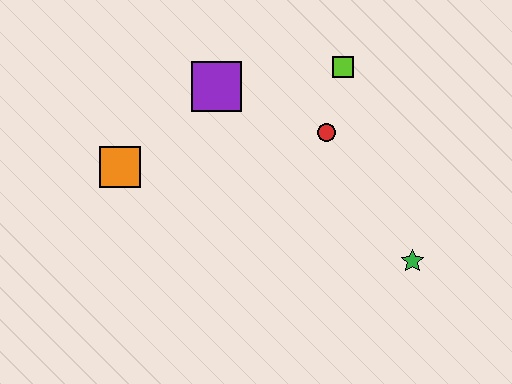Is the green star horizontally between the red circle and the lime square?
No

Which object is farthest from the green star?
The orange square is farthest from the green star.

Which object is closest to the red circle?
The lime square is closest to the red circle.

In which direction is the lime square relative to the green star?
The lime square is above the green star.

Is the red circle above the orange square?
Yes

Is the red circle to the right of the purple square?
Yes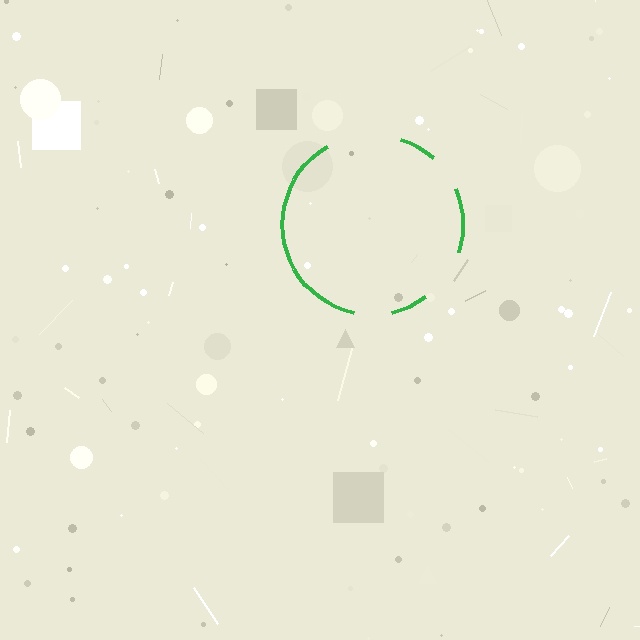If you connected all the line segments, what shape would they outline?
They would outline a circle.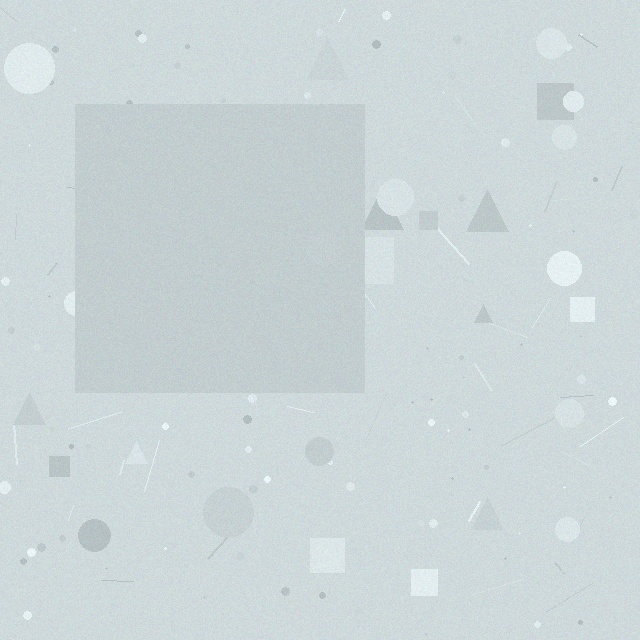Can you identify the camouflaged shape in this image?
The camouflaged shape is a square.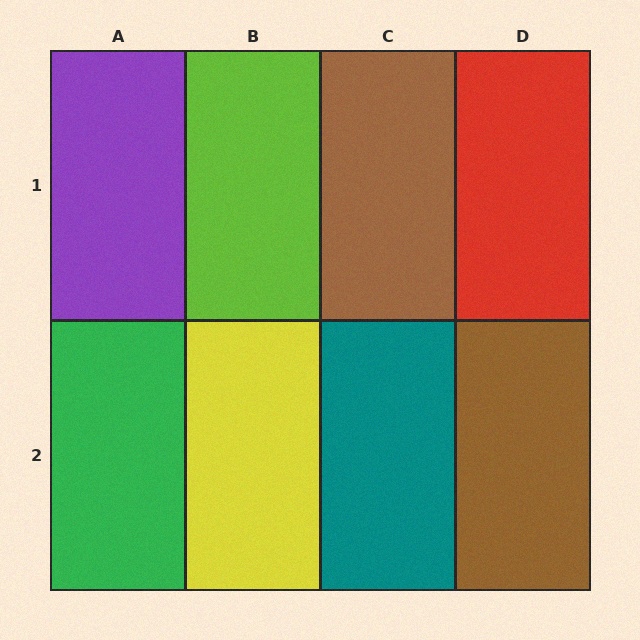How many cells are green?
1 cell is green.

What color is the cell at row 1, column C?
Brown.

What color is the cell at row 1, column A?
Purple.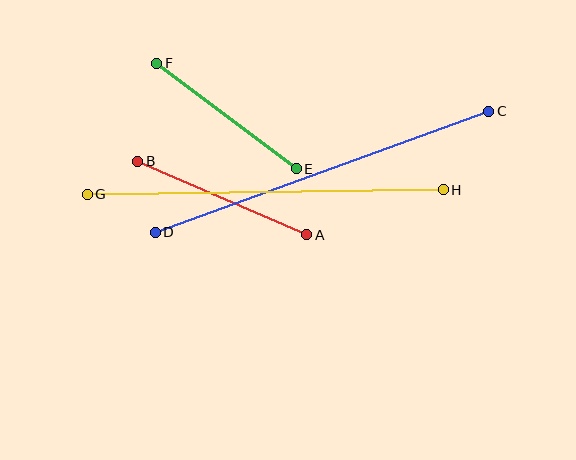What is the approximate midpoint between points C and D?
The midpoint is at approximately (322, 172) pixels.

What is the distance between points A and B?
The distance is approximately 185 pixels.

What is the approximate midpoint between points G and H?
The midpoint is at approximately (265, 192) pixels.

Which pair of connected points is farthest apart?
Points G and H are farthest apart.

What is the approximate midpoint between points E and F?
The midpoint is at approximately (226, 116) pixels.